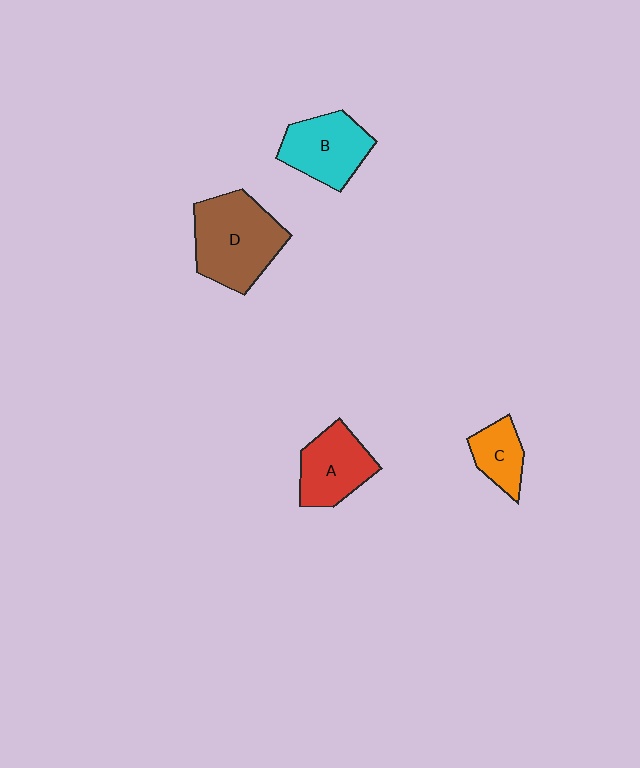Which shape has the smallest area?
Shape C (orange).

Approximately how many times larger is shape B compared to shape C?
Approximately 1.7 times.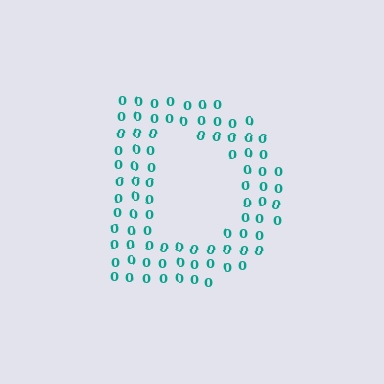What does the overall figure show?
The overall figure shows the letter D.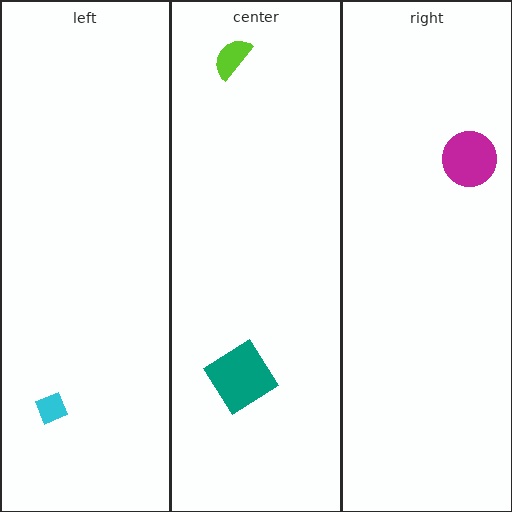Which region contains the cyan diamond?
The left region.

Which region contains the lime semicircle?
The center region.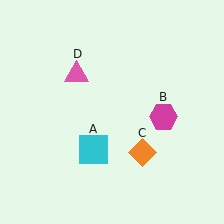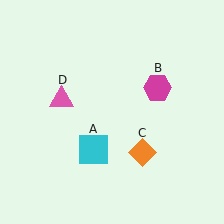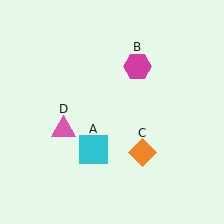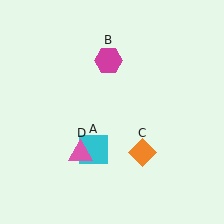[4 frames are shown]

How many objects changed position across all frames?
2 objects changed position: magenta hexagon (object B), pink triangle (object D).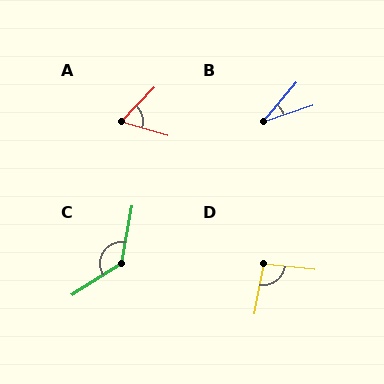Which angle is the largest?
C, at approximately 133 degrees.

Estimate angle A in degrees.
Approximately 62 degrees.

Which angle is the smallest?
B, at approximately 31 degrees.